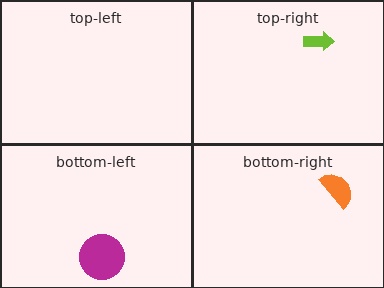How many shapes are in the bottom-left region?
1.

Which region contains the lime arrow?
The top-right region.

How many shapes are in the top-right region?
1.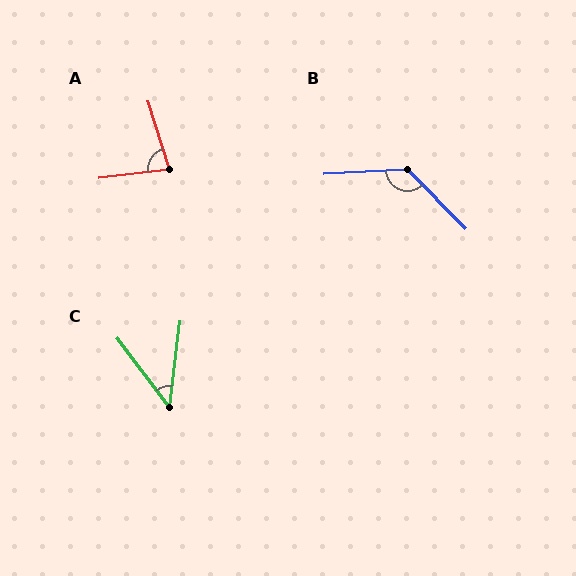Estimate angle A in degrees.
Approximately 79 degrees.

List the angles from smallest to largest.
C (44°), A (79°), B (131°).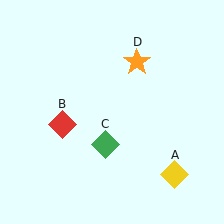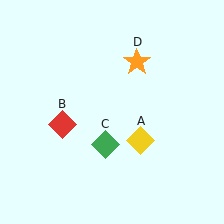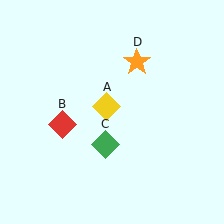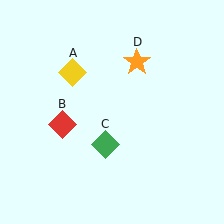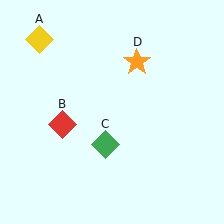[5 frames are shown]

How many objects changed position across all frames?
1 object changed position: yellow diamond (object A).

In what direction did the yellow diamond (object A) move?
The yellow diamond (object A) moved up and to the left.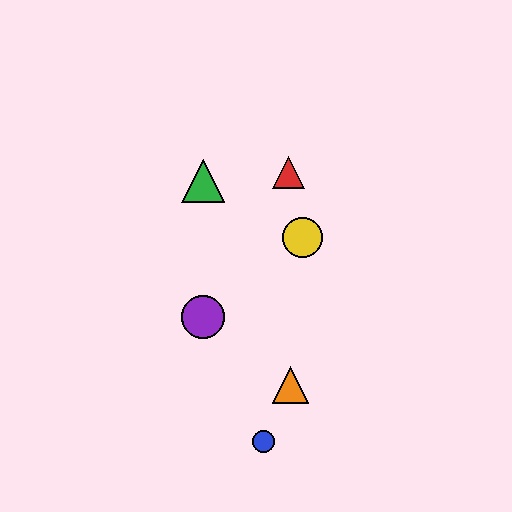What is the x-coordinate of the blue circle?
The blue circle is at x≈264.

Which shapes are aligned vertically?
The green triangle, the purple circle are aligned vertically.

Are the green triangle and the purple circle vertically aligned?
Yes, both are at x≈203.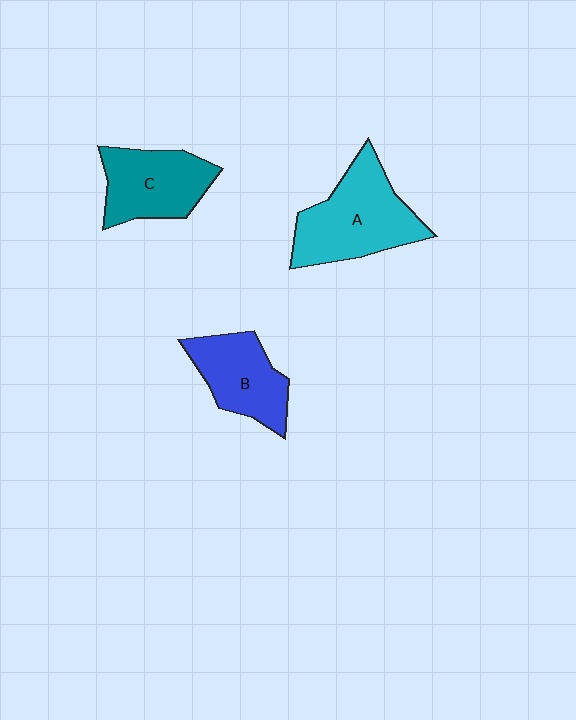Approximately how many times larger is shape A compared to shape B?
Approximately 1.4 times.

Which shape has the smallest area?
Shape B (blue).